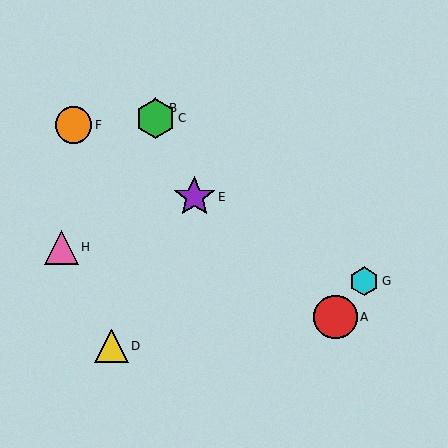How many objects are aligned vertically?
2 objects (B, C) are aligned vertically.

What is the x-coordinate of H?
Object H is at x≈61.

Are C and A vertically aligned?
No, C is at x≈155 and A is at x≈336.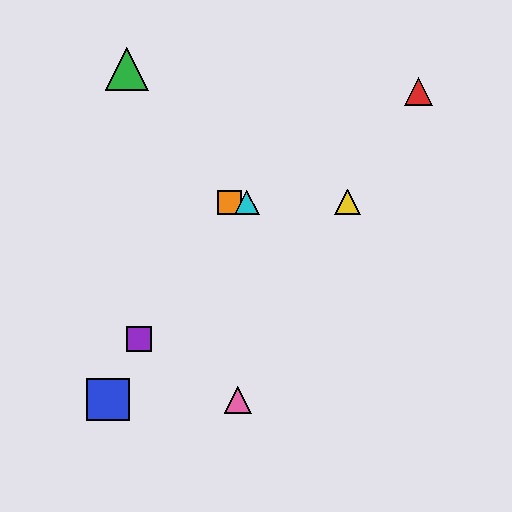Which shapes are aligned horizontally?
The yellow triangle, the orange square, the cyan triangle are aligned horizontally.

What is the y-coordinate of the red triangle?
The red triangle is at y≈91.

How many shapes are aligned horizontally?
3 shapes (the yellow triangle, the orange square, the cyan triangle) are aligned horizontally.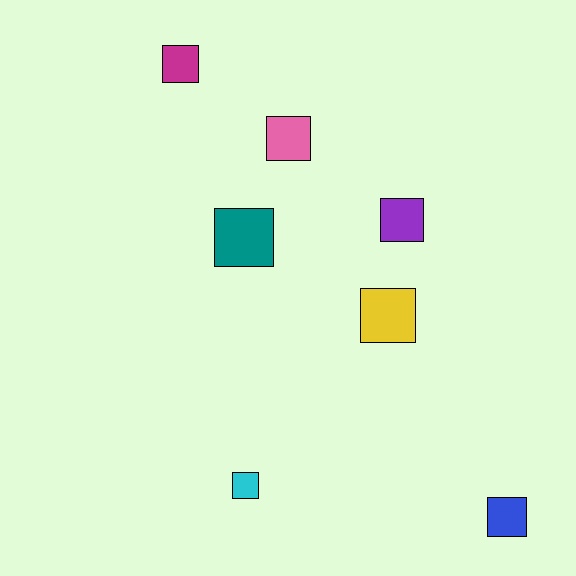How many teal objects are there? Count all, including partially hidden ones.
There is 1 teal object.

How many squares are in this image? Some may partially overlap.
There are 7 squares.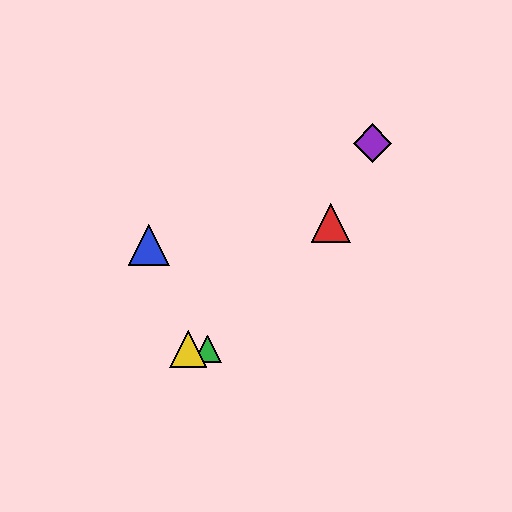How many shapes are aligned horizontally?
2 shapes (the green triangle, the yellow triangle) are aligned horizontally.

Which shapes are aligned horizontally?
The green triangle, the yellow triangle are aligned horizontally.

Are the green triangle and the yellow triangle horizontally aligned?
Yes, both are at y≈349.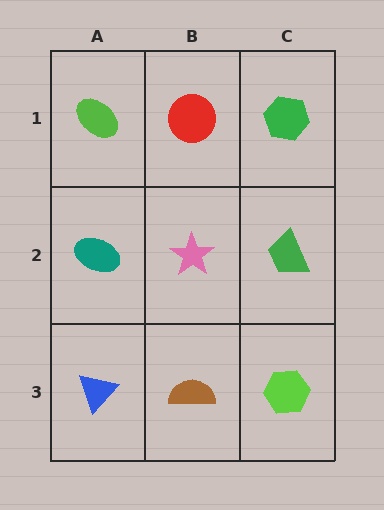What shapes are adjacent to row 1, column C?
A green trapezoid (row 2, column C), a red circle (row 1, column B).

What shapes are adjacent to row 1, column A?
A teal ellipse (row 2, column A), a red circle (row 1, column B).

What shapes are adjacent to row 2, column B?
A red circle (row 1, column B), a brown semicircle (row 3, column B), a teal ellipse (row 2, column A), a green trapezoid (row 2, column C).